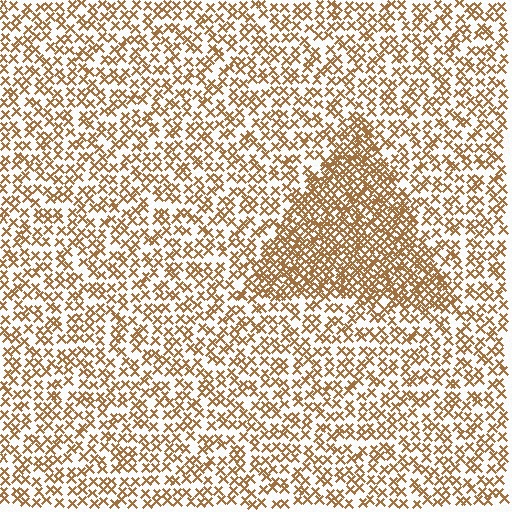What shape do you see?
I see a triangle.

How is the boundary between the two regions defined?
The boundary is defined by a change in element density (approximately 2.1x ratio). All elements are the same color, size, and shape.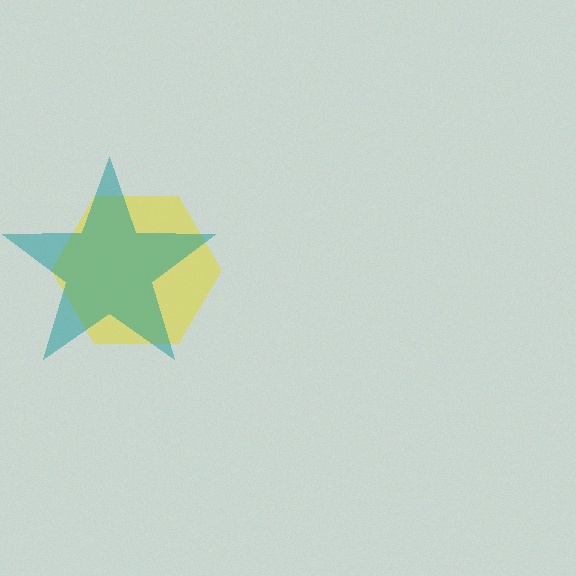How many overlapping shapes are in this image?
There are 2 overlapping shapes in the image.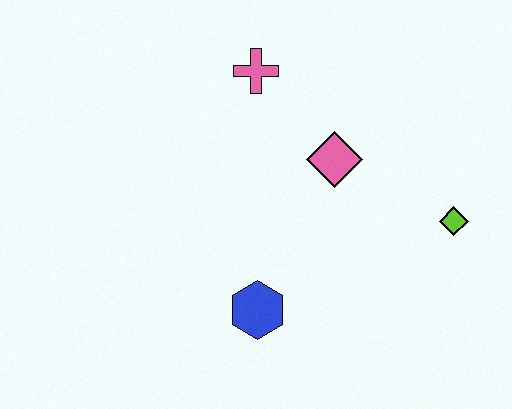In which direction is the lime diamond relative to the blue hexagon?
The lime diamond is to the right of the blue hexagon.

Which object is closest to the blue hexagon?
The pink diamond is closest to the blue hexagon.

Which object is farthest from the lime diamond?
The pink cross is farthest from the lime diamond.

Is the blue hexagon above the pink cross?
No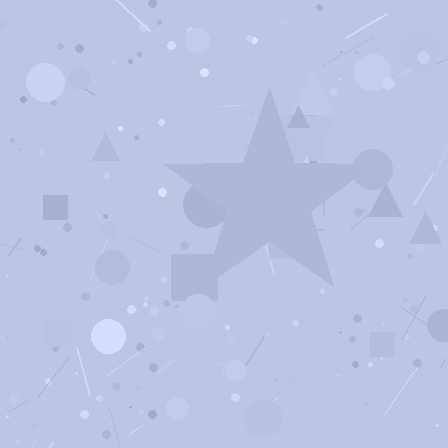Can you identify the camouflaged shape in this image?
The camouflaged shape is a star.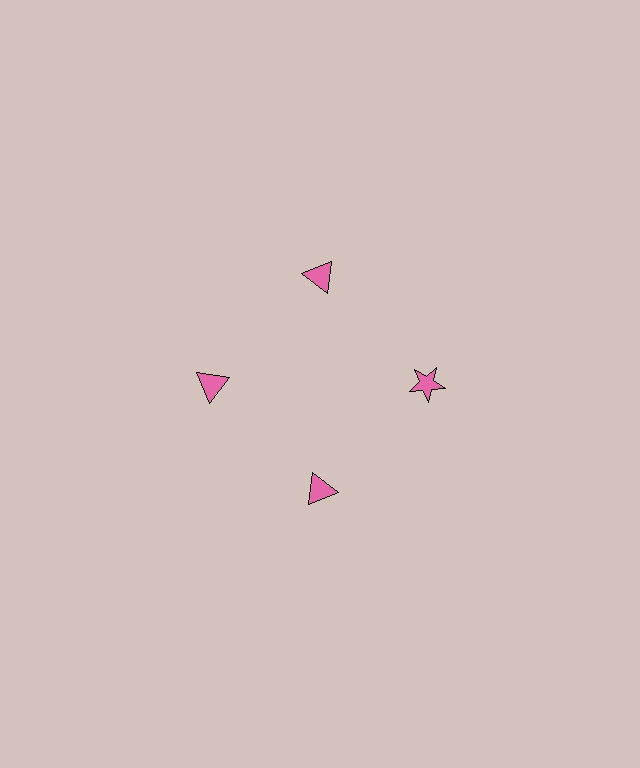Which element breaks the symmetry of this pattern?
The pink star at roughly the 3 o'clock position breaks the symmetry. All other shapes are pink triangles.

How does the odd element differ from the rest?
It has a different shape: star instead of triangle.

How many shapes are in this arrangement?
There are 4 shapes arranged in a ring pattern.